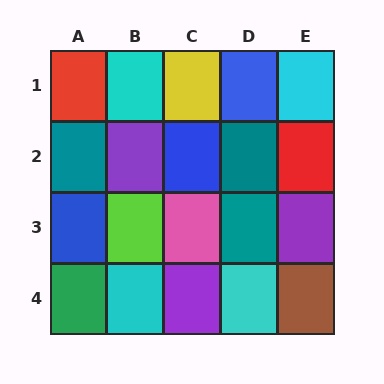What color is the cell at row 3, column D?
Teal.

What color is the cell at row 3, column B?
Lime.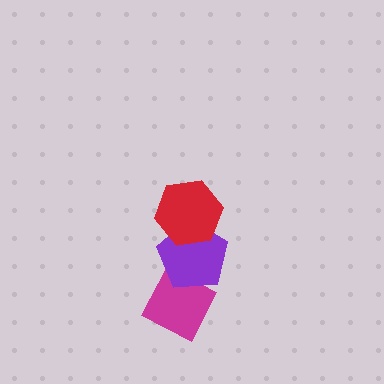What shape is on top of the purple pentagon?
The red hexagon is on top of the purple pentagon.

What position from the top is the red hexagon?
The red hexagon is 1st from the top.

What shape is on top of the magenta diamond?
The purple pentagon is on top of the magenta diamond.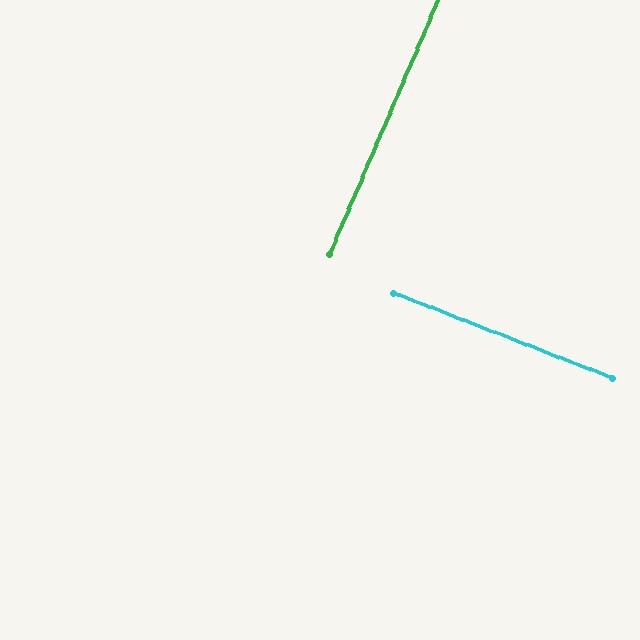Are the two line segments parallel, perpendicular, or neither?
Perpendicular — they meet at approximately 88°.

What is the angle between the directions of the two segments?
Approximately 88 degrees.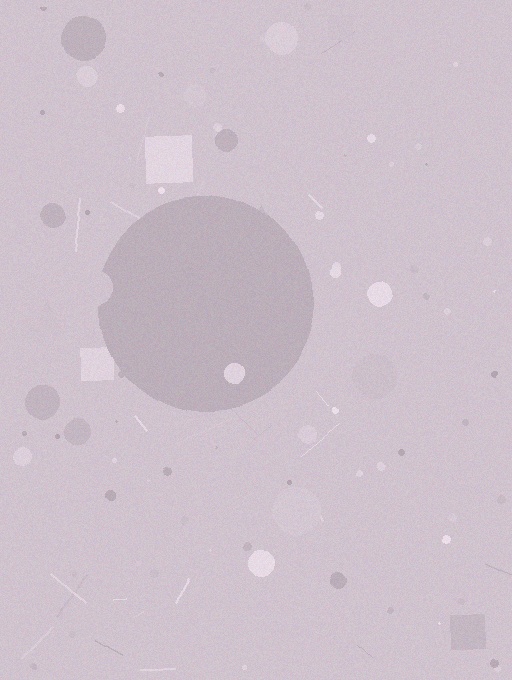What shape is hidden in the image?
A circle is hidden in the image.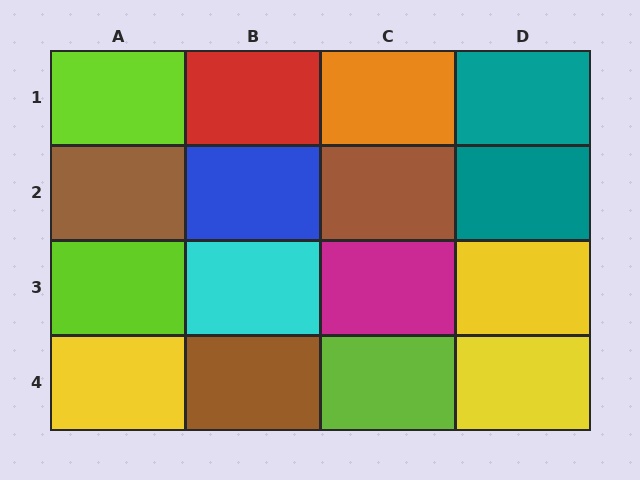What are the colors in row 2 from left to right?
Brown, blue, brown, teal.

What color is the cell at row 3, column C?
Magenta.